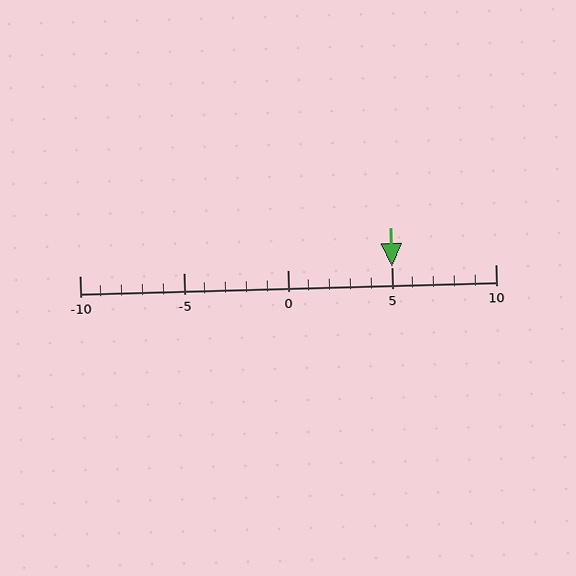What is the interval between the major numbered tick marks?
The major tick marks are spaced 5 units apart.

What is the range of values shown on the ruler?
The ruler shows values from -10 to 10.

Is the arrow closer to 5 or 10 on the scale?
The arrow is closer to 5.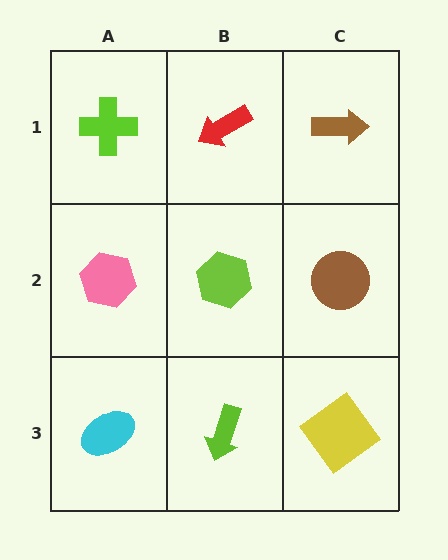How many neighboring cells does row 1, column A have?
2.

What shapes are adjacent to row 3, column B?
A lime hexagon (row 2, column B), a cyan ellipse (row 3, column A), a yellow diamond (row 3, column C).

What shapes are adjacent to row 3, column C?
A brown circle (row 2, column C), a lime arrow (row 3, column B).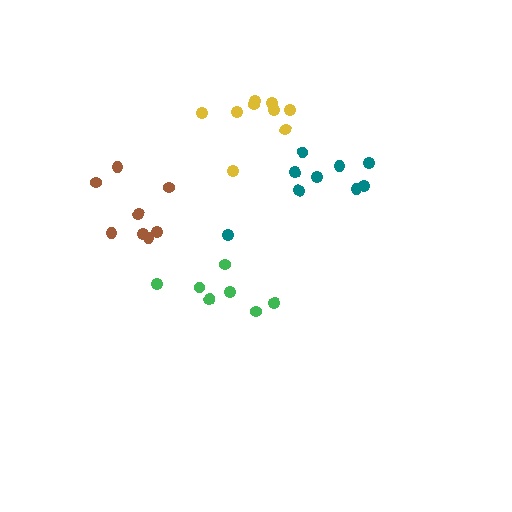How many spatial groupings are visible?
There are 4 spatial groupings.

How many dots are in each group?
Group 1: 8 dots, Group 2: 9 dots, Group 3: 9 dots, Group 4: 7 dots (33 total).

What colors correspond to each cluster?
The clusters are colored: brown, yellow, teal, green.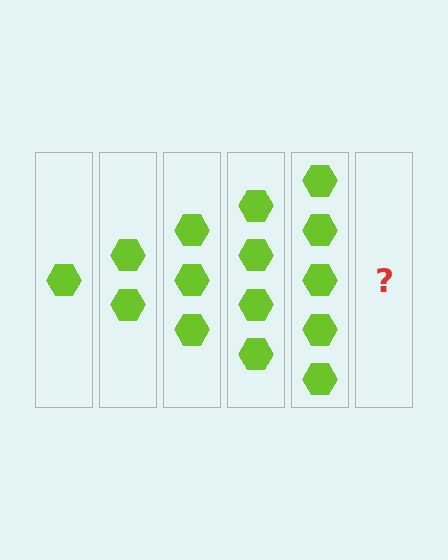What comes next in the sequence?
The next element should be 6 hexagons.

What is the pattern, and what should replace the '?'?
The pattern is that each step adds one more hexagon. The '?' should be 6 hexagons.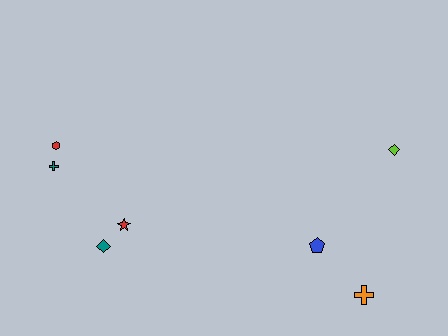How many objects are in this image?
There are 7 objects.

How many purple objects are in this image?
There are no purple objects.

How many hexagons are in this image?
There is 1 hexagon.